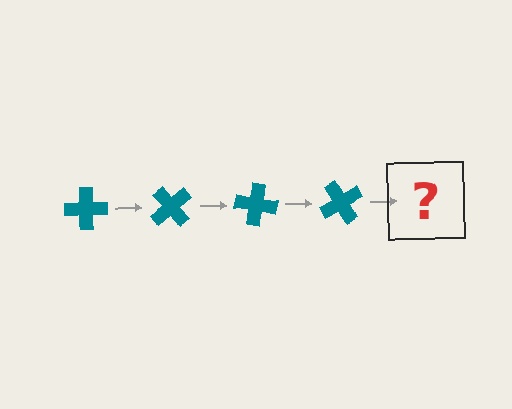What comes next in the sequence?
The next element should be a teal cross rotated 200 degrees.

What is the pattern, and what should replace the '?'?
The pattern is that the cross rotates 50 degrees each step. The '?' should be a teal cross rotated 200 degrees.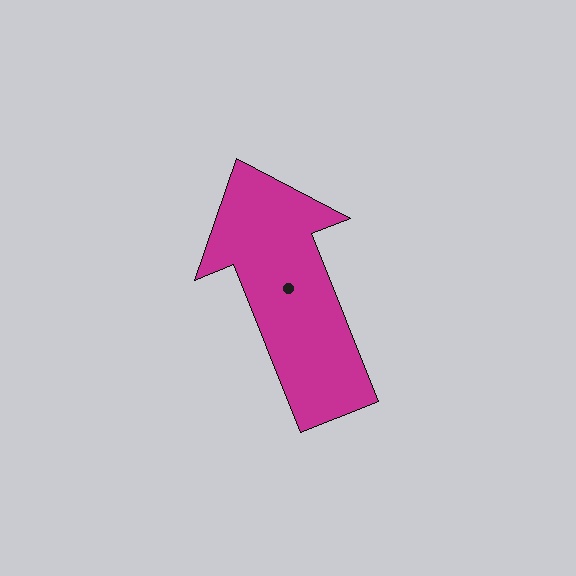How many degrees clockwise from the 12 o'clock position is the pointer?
Approximately 338 degrees.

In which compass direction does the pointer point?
North.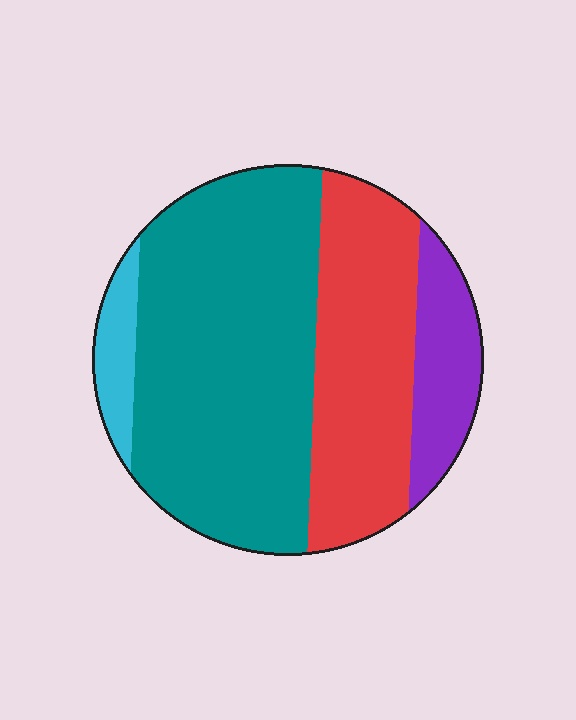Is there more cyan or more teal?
Teal.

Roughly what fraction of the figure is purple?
Purple takes up about one eighth (1/8) of the figure.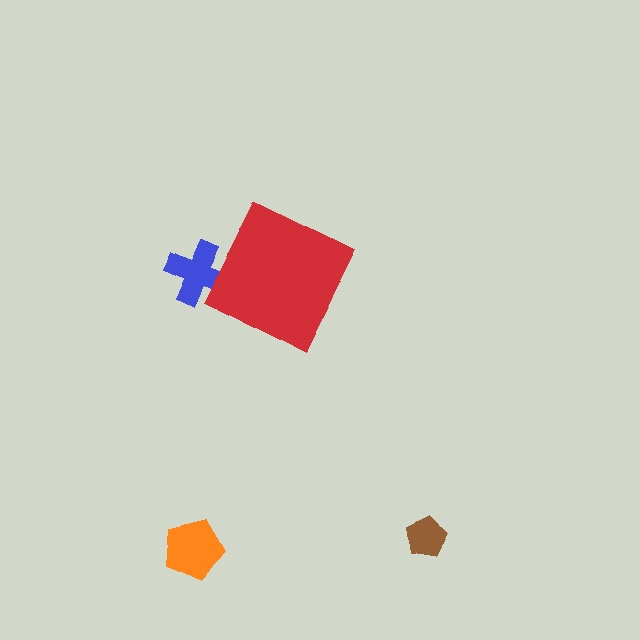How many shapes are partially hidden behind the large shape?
1 shape is partially hidden.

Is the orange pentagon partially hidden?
No, the orange pentagon is fully visible.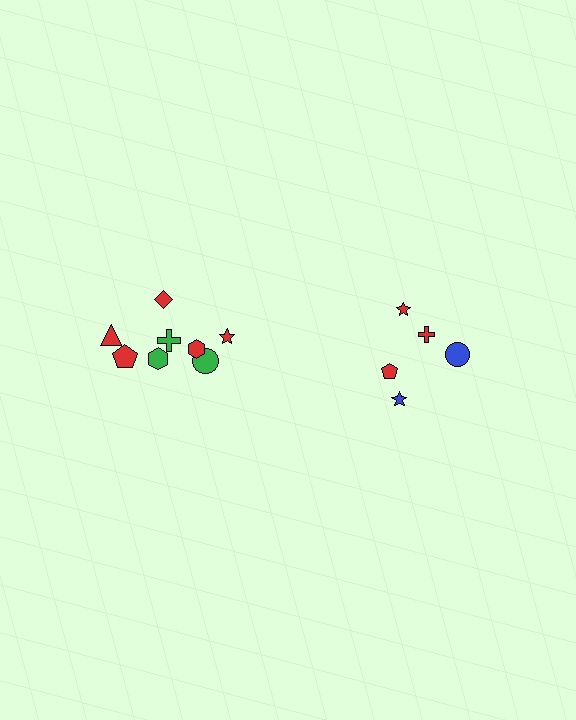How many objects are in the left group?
There are 8 objects.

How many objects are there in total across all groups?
There are 13 objects.